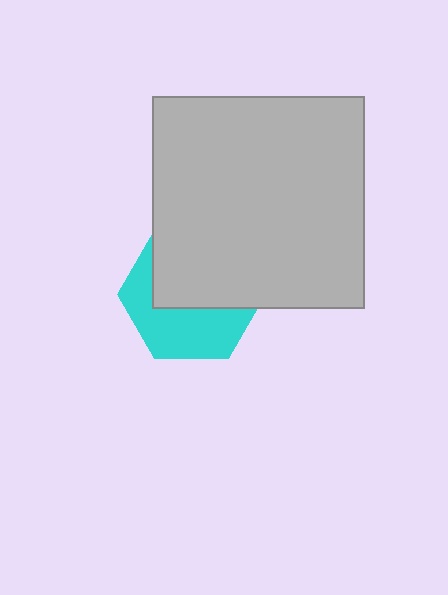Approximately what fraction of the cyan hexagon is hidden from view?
Roughly 54% of the cyan hexagon is hidden behind the light gray square.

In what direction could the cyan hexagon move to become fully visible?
The cyan hexagon could move down. That would shift it out from behind the light gray square entirely.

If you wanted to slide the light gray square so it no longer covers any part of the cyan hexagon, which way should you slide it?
Slide it up — that is the most direct way to separate the two shapes.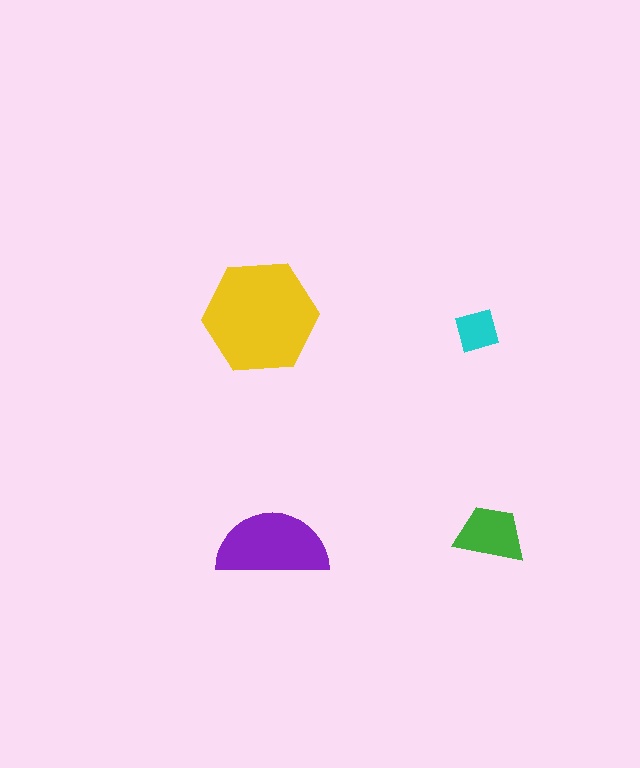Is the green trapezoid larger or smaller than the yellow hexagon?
Smaller.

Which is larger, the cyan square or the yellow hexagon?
The yellow hexagon.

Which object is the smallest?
The cyan square.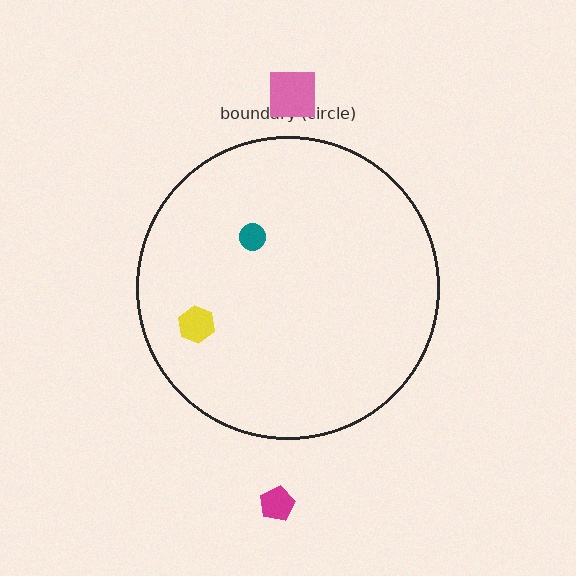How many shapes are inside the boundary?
2 inside, 2 outside.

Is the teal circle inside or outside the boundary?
Inside.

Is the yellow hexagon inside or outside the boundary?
Inside.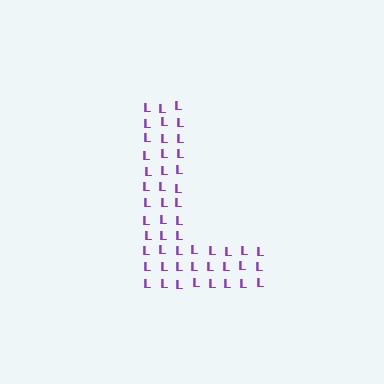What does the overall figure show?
The overall figure shows the letter L.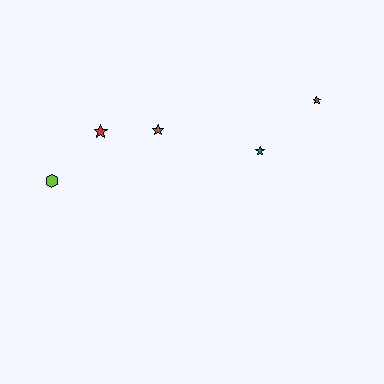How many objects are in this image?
There are 5 objects.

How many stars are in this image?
There are 4 stars.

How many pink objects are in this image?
There are no pink objects.